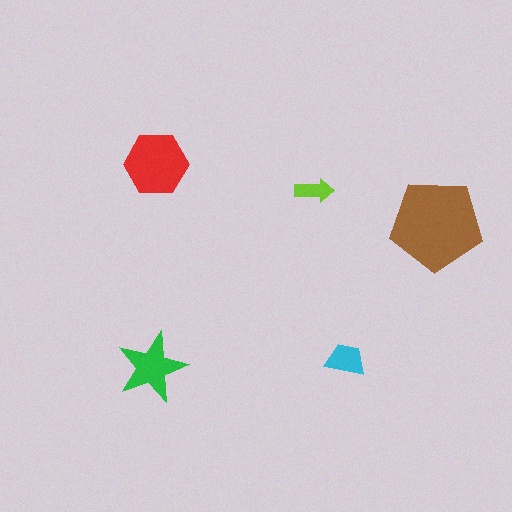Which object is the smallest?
The lime arrow.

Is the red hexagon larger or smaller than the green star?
Larger.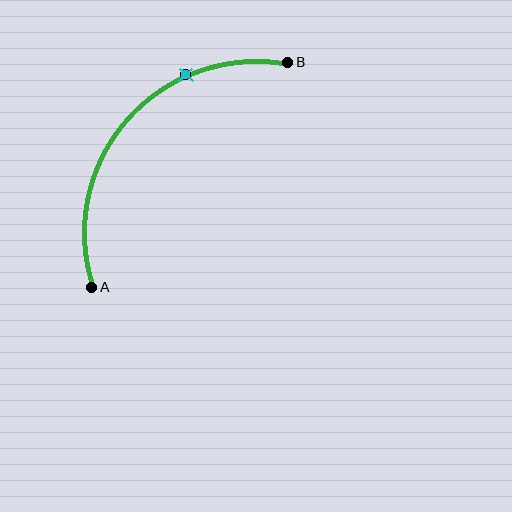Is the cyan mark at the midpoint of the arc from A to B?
No. The cyan mark lies on the arc but is closer to endpoint B. The arc midpoint would be at the point on the curve equidistant along the arc from both A and B.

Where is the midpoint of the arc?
The arc midpoint is the point on the curve farthest from the straight line joining A and B. It sits above and to the left of that line.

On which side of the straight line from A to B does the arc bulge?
The arc bulges above and to the left of the straight line connecting A and B.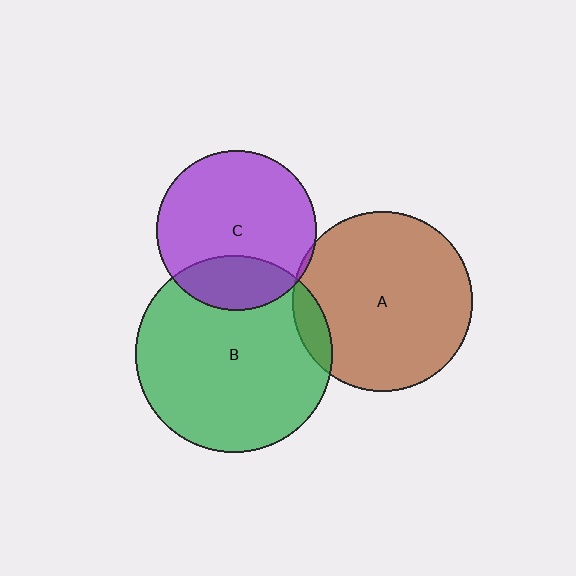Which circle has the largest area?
Circle B (green).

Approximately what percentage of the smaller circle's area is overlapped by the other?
Approximately 5%.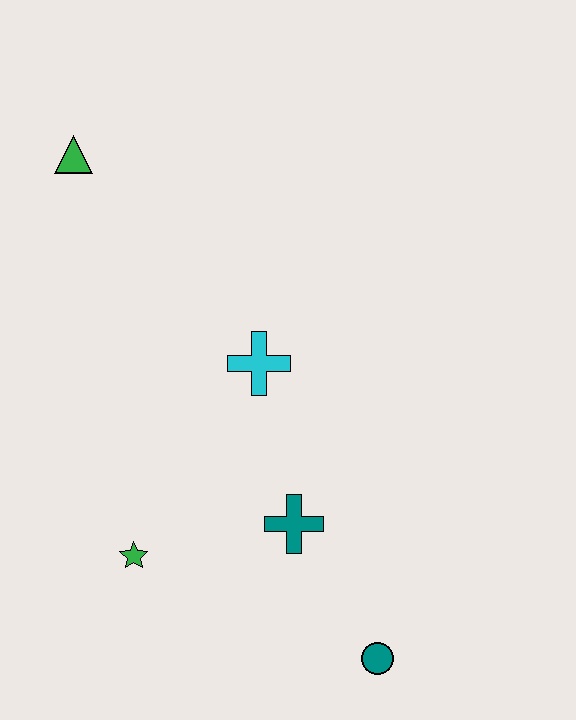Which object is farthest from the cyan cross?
The teal circle is farthest from the cyan cross.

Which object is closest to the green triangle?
The cyan cross is closest to the green triangle.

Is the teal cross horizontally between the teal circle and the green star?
Yes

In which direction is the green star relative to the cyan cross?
The green star is below the cyan cross.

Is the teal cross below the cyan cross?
Yes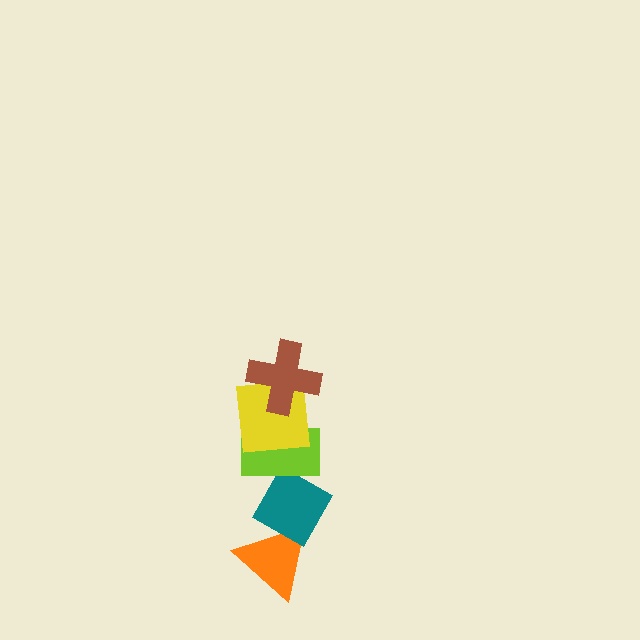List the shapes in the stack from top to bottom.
From top to bottom: the brown cross, the yellow square, the lime rectangle, the teal diamond, the orange triangle.